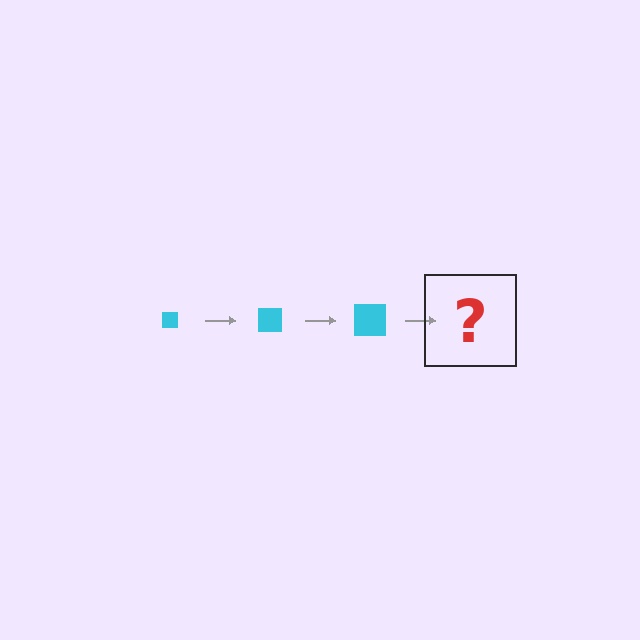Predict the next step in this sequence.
The next step is a cyan square, larger than the previous one.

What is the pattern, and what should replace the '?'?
The pattern is that the square gets progressively larger each step. The '?' should be a cyan square, larger than the previous one.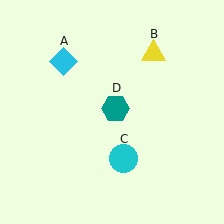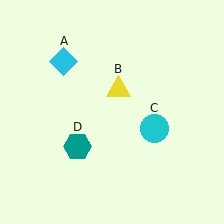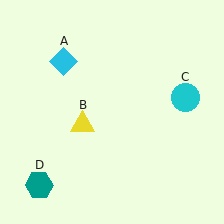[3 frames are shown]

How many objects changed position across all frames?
3 objects changed position: yellow triangle (object B), cyan circle (object C), teal hexagon (object D).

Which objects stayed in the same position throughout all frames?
Cyan diamond (object A) remained stationary.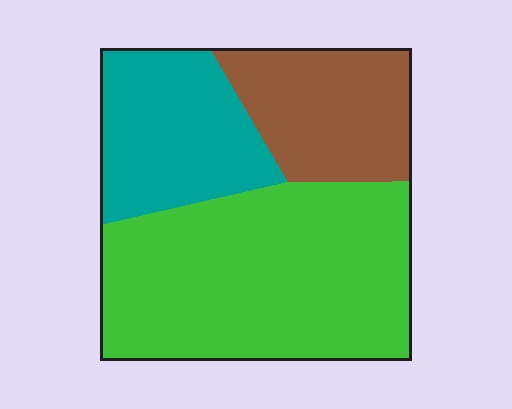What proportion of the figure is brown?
Brown covers around 20% of the figure.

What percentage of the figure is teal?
Teal takes up about one quarter (1/4) of the figure.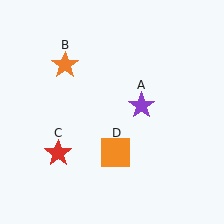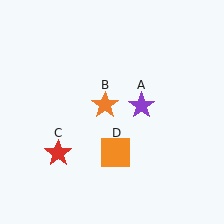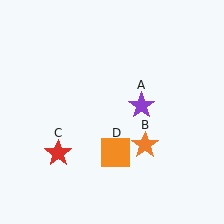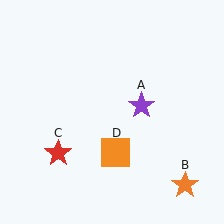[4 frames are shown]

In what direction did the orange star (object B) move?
The orange star (object B) moved down and to the right.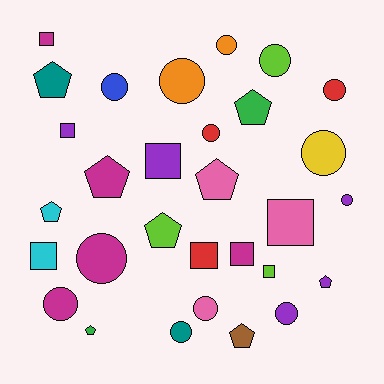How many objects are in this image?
There are 30 objects.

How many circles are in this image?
There are 13 circles.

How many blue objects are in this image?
There is 1 blue object.